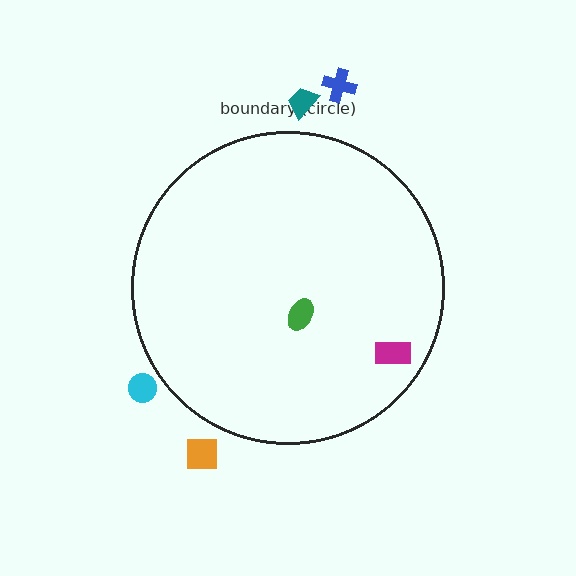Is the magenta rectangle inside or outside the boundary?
Inside.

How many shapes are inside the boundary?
2 inside, 4 outside.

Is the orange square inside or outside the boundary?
Outside.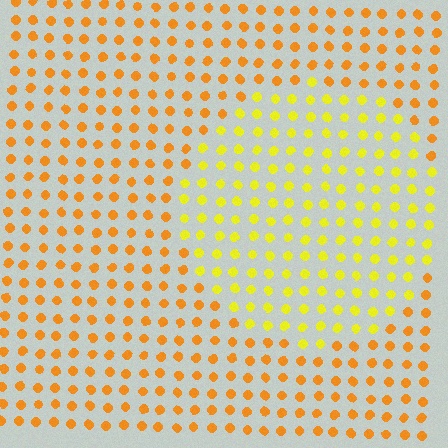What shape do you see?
I see a circle.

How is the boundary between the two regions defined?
The boundary is defined purely by a slight shift in hue (about 31 degrees). Spacing, size, and orientation are identical on both sides.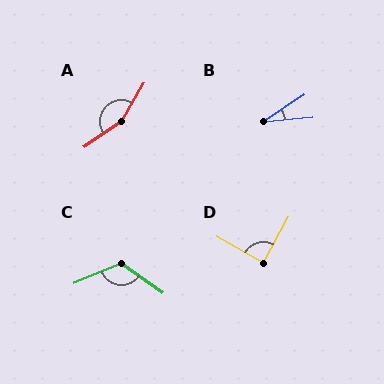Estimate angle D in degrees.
Approximately 88 degrees.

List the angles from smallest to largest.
B (28°), D (88°), C (122°), A (155°).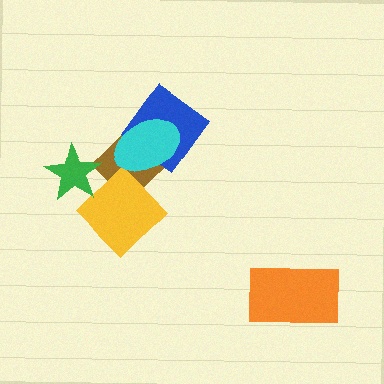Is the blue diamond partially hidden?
Yes, it is partially covered by another shape.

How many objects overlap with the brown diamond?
4 objects overlap with the brown diamond.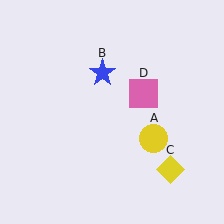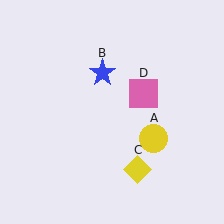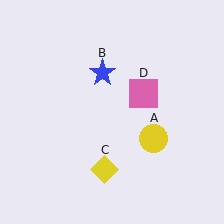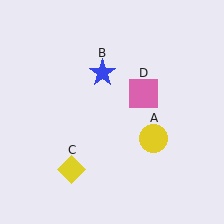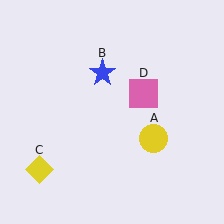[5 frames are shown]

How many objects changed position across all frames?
1 object changed position: yellow diamond (object C).